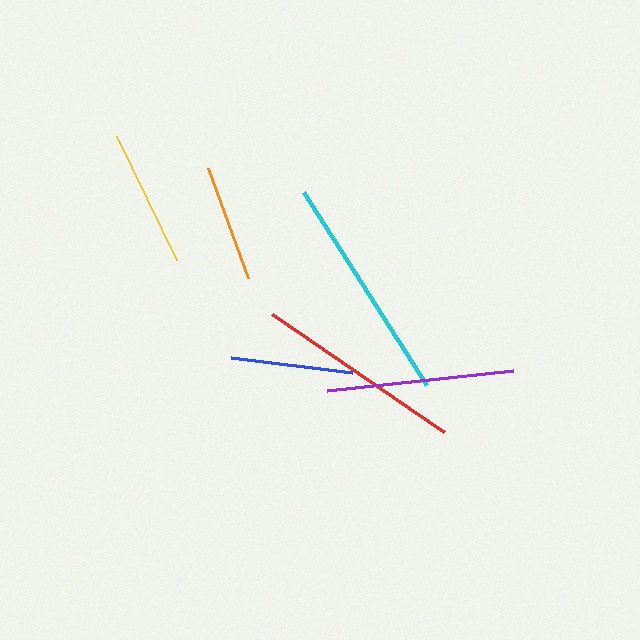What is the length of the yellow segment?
The yellow segment is approximately 137 pixels long.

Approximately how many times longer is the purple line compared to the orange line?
The purple line is approximately 1.6 times the length of the orange line.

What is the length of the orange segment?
The orange segment is approximately 118 pixels long.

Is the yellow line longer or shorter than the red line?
The red line is longer than the yellow line.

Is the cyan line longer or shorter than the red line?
The cyan line is longer than the red line.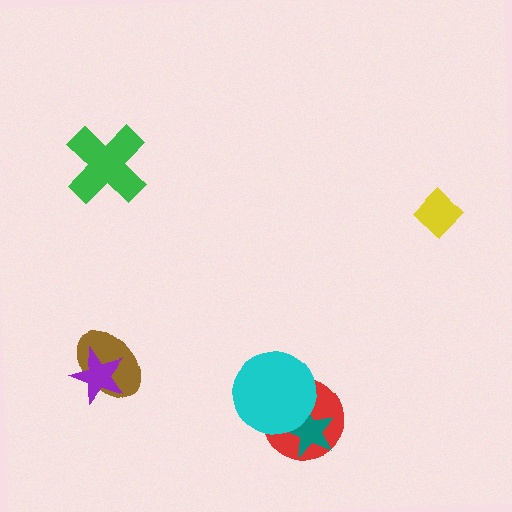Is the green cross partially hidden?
No, no other shape covers it.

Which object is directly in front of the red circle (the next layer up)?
The teal star is directly in front of the red circle.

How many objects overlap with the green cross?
0 objects overlap with the green cross.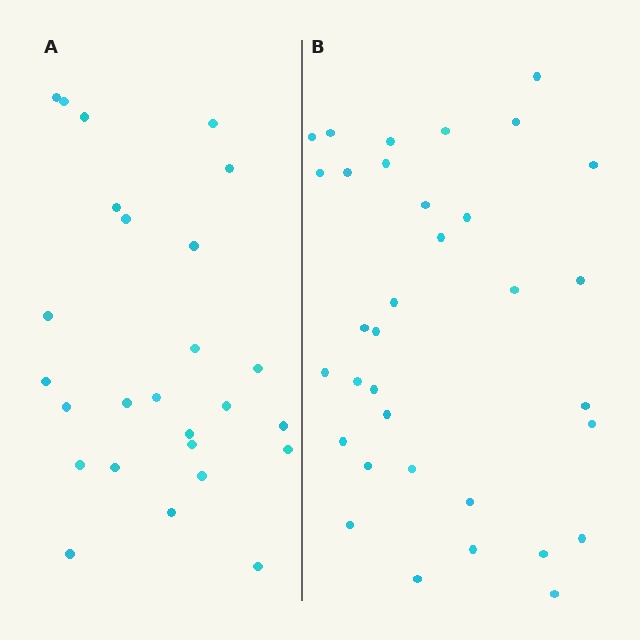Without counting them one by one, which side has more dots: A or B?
Region B (the right region) has more dots.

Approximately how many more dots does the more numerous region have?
Region B has roughly 8 or so more dots than region A.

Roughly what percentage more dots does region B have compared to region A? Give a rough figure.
About 30% more.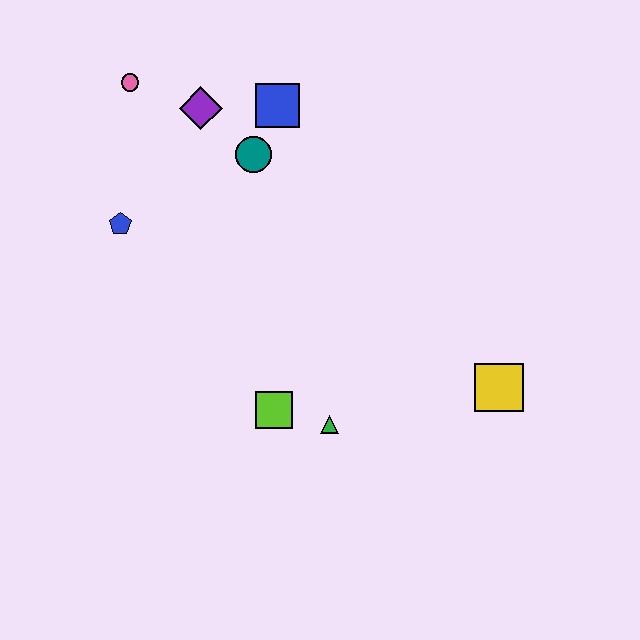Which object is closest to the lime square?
The green triangle is closest to the lime square.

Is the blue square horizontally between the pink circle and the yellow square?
Yes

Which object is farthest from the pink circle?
The yellow square is farthest from the pink circle.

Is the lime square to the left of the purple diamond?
No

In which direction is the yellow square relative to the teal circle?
The yellow square is to the right of the teal circle.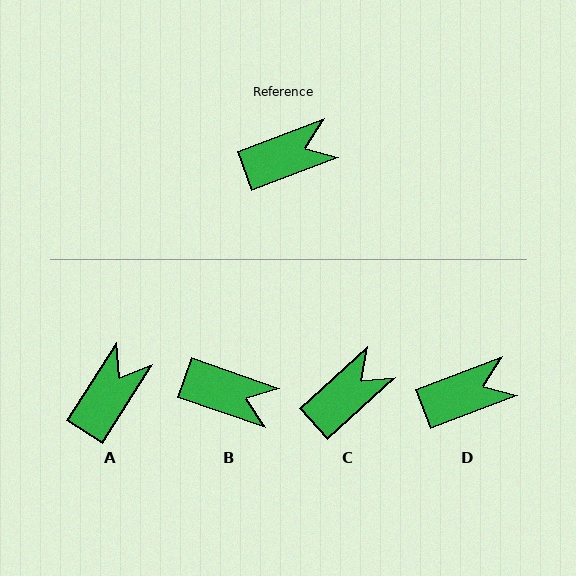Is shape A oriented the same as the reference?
No, it is off by about 37 degrees.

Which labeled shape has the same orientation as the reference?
D.